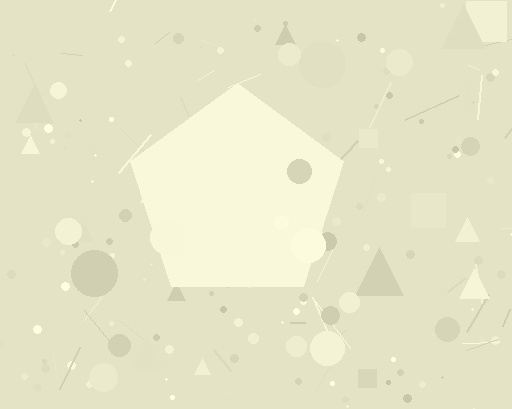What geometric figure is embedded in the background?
A pentagon is embedded in the background.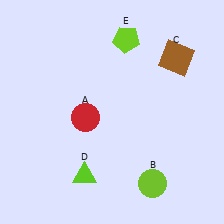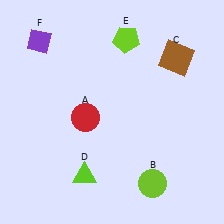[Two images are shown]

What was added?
A purple diamond (F) was added in Image 2.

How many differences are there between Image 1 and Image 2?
There is 1 difference between the two images.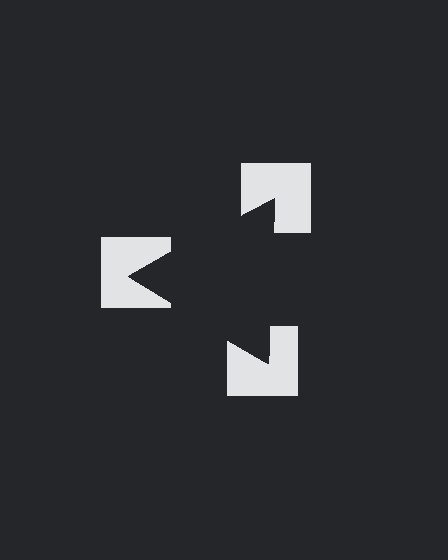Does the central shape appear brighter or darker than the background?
It typically appears slightly darker than the background, even though no actual brightness change is drawn.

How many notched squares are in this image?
There are 3 — one at each vertex of the illusory triangle.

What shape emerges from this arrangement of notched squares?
An illusory triangle — its edges are inferred from the aligned wedge cuts in the notched squares, not physically drawn.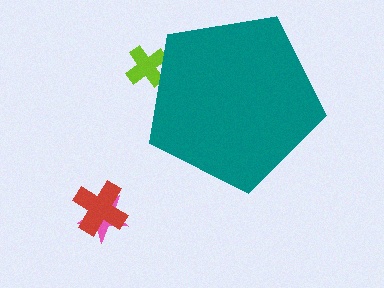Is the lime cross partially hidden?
Yes, the lime cross is partially hidden behind the teal pentagon.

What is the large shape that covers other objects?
A teal pentagon.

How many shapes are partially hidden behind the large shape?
1 shape is partially hidden.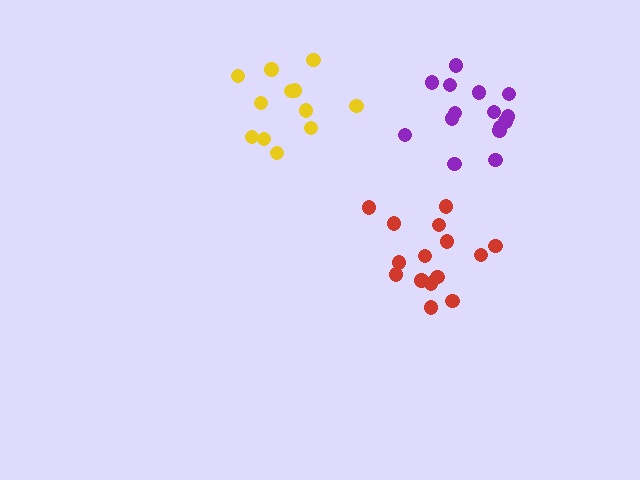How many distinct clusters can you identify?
There are 3 distinct clusters.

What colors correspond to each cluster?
The clusters are colored: red, purple, yellow.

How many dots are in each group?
Group 1: 15 dots, Group 2: 15 dots, Group 3: 12 dots (42 total).